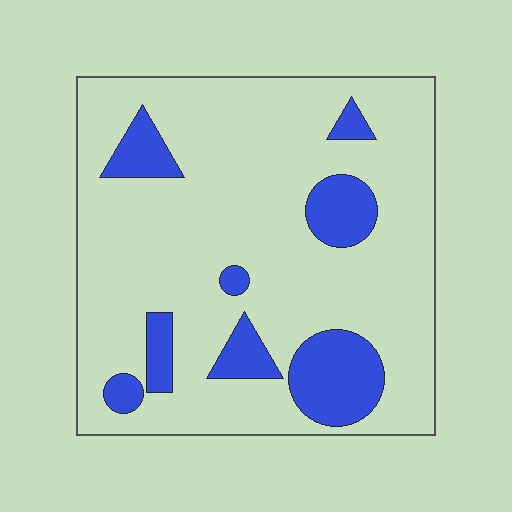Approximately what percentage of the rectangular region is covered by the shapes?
Approximately 20%.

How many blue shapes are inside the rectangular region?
8.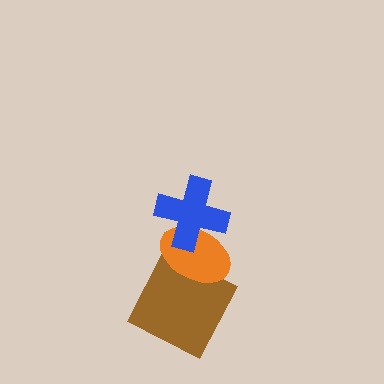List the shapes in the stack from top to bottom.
From top to bottom: the blue cross, the orange ellipse, the brown square.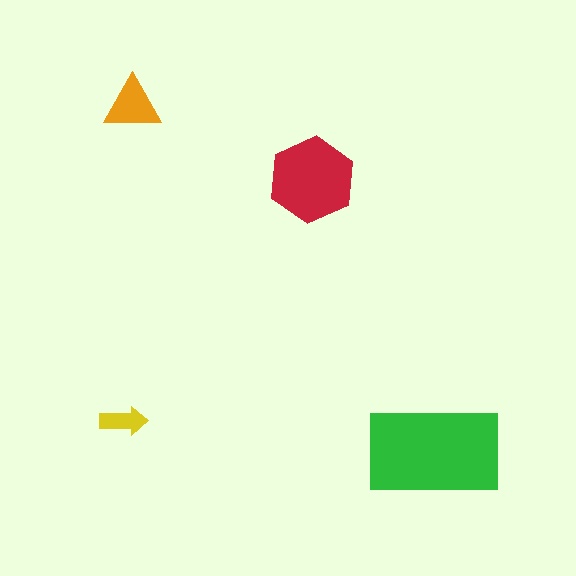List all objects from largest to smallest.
The green rectangle, the red hexagon, the orange triangle, the yellow arrow.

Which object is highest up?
The orange triangle is topmost.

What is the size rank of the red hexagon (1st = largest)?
2nd.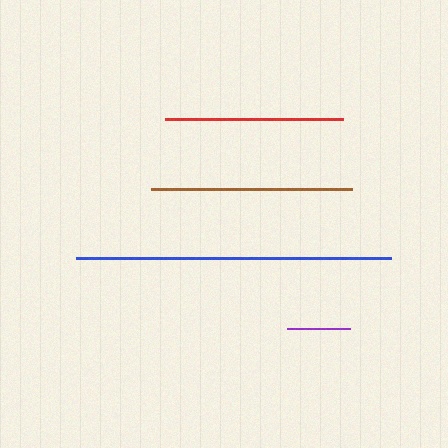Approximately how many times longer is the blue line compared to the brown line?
The blue line is approximately 1.6 times the length of the brown line.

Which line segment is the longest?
The blue line is the longest at approximately 316 pixels.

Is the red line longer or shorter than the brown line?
The brown line is longer than the red line.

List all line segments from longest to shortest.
From longest to shortest: blue, brown, red, purple.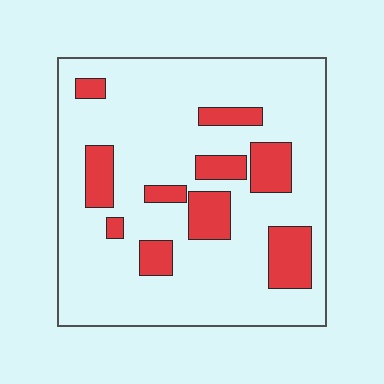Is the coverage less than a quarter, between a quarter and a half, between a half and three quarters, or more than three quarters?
Less than a quarter.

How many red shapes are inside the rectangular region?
10.